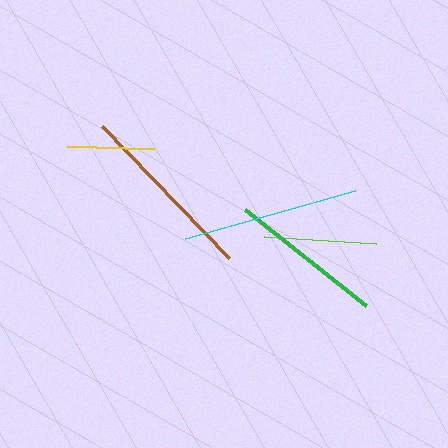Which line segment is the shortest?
The yellow line is the shortest at approximately 87 pixels.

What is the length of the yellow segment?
The yellow segment is approximately 87 pixels long.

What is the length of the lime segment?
The lime segment is approximately 112 pixels long.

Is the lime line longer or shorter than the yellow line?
The lime line is longer than the yellow line.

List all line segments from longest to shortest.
From longest to shortest: brown, cyan, green, lime, yellow.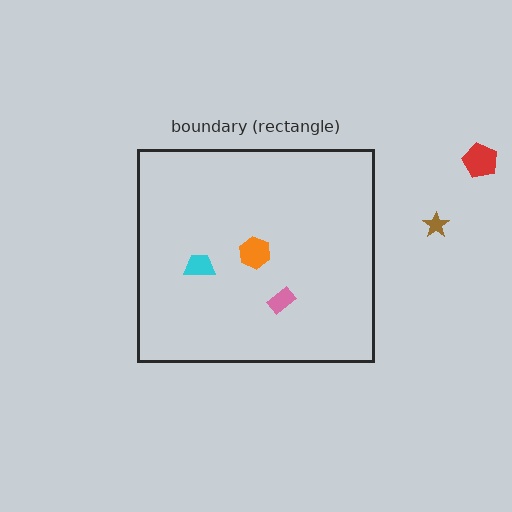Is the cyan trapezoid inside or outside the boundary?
Inside.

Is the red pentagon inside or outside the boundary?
Outside.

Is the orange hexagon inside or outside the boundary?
Inside.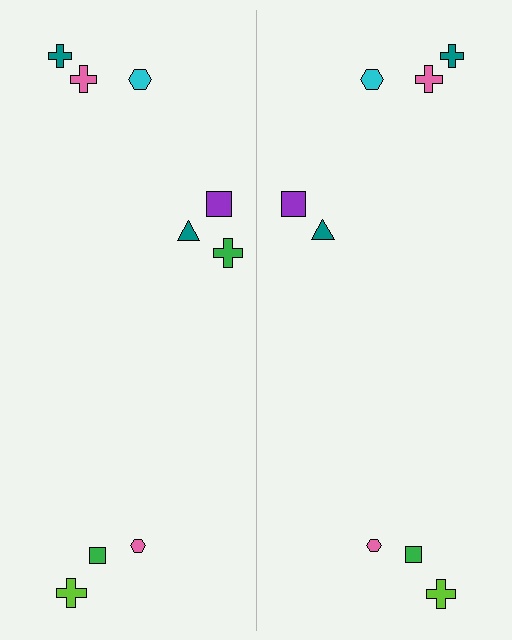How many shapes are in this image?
There are 17 shapes in this image.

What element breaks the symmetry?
A green cross is missing from the right side.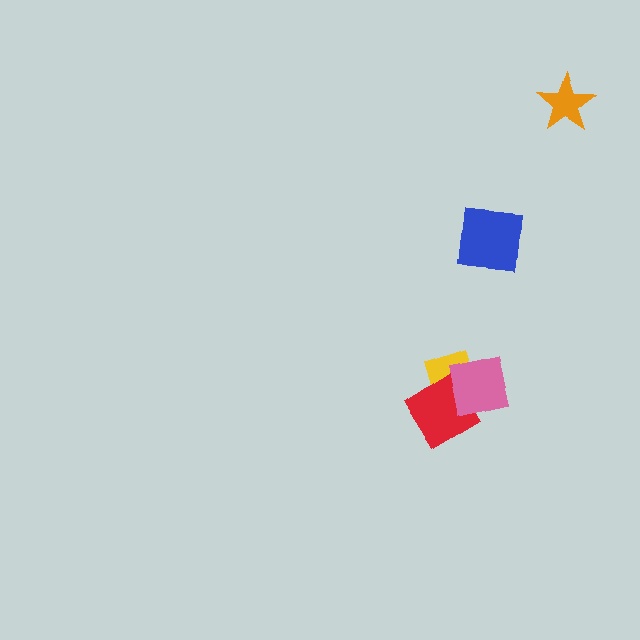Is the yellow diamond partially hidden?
Yes, it is partially covered by another shape.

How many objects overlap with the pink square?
2 objects overlap with the pink square.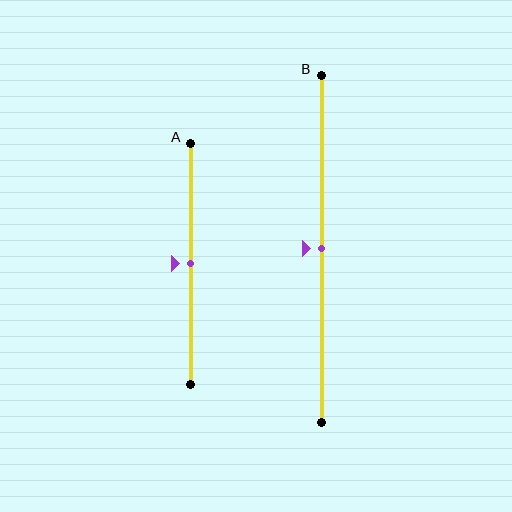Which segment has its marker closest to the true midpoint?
Segment A has its marker closest to the true midpoint.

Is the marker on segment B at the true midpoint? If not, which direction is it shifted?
Yes, the marker on segment B is at the true midpoint.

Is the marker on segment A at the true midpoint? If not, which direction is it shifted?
Yes, the marker on segment A is at the true midpoint.